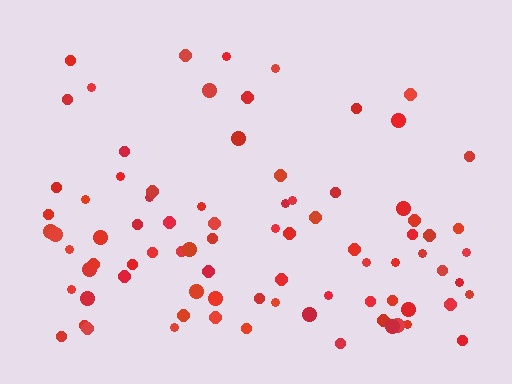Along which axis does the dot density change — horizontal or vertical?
Vertical.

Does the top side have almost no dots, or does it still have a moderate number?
Still a moderate number, just noticeably fewer than the bottom.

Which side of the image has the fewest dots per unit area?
The top.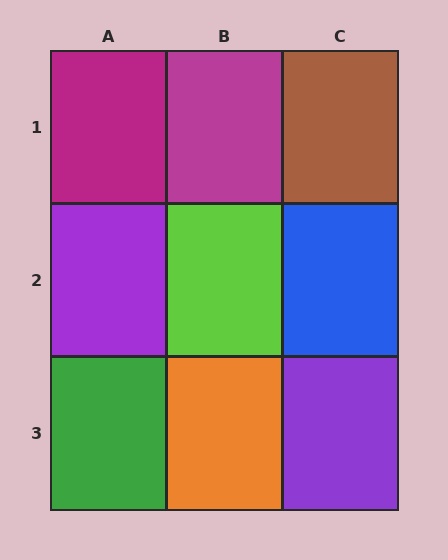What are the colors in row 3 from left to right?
Green, orange, purple.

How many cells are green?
1 cell is green.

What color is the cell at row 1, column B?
Magenta.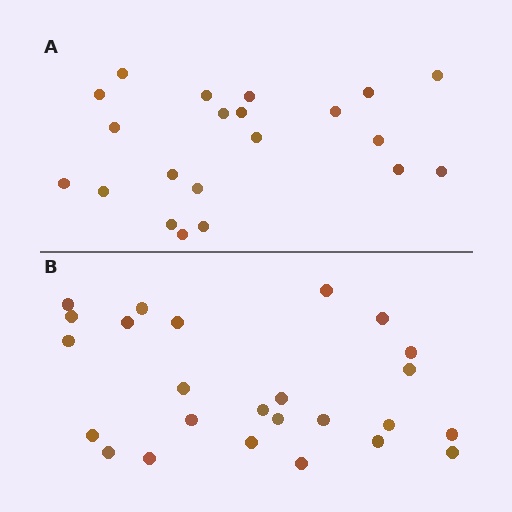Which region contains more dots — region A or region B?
Region B (the bottom region) has more dots.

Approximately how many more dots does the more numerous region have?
Region B has about 4 more dots than region A.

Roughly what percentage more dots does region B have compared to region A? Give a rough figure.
About 20% more.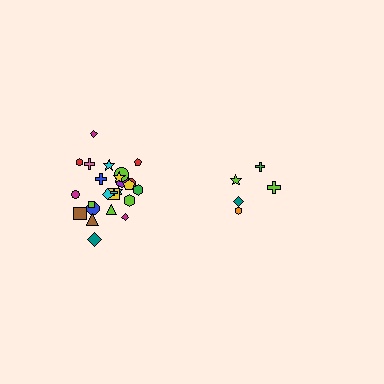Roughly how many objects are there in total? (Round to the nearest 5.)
Roughly 30 objects in total.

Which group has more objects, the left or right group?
The left group.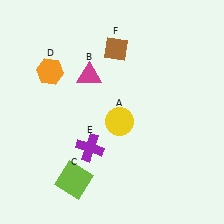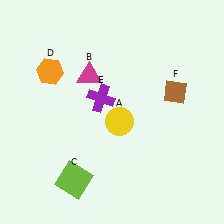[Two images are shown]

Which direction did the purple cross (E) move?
The purple cross (E) moved up.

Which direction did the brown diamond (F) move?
The brown diamond (F) moved right.